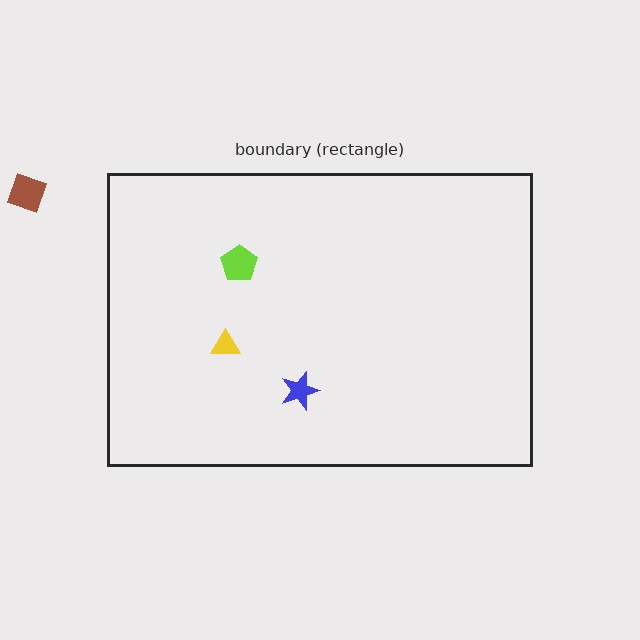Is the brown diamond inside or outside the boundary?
Outside.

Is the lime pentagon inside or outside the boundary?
Inside.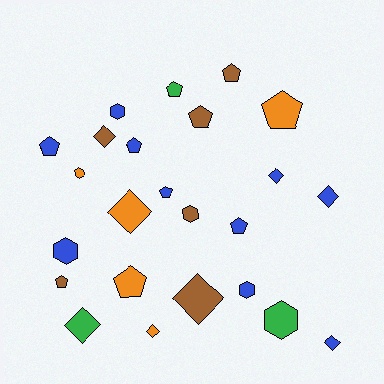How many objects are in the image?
There are 24 objects.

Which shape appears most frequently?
Pentagon, with 10 objects.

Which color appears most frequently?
Blue, with 10 objects.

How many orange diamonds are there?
There are 2 orange diamonds.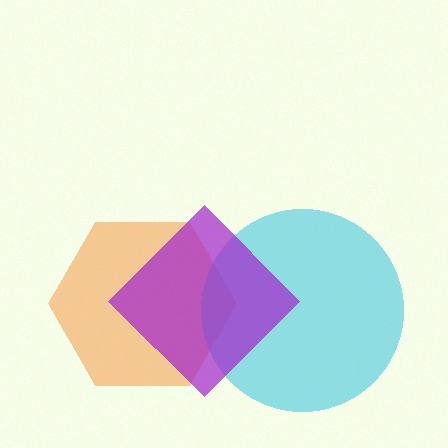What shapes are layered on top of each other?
The layered shapes are: an orange hexagon, a cyan circle, a purple diamond.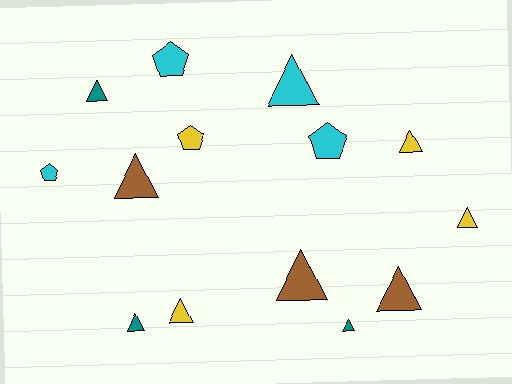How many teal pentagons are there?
There are no teal pentagons.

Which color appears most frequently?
Cyan, with 4 objects.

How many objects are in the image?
There are 14 objects.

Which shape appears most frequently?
Triangle, with 10 objects.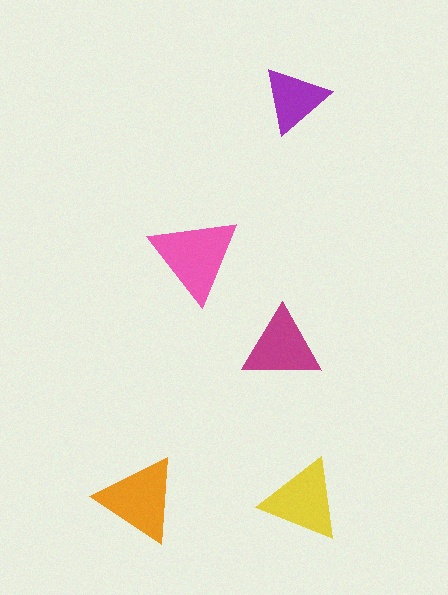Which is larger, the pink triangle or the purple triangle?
The pink one.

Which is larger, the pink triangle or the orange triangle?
The pink one.